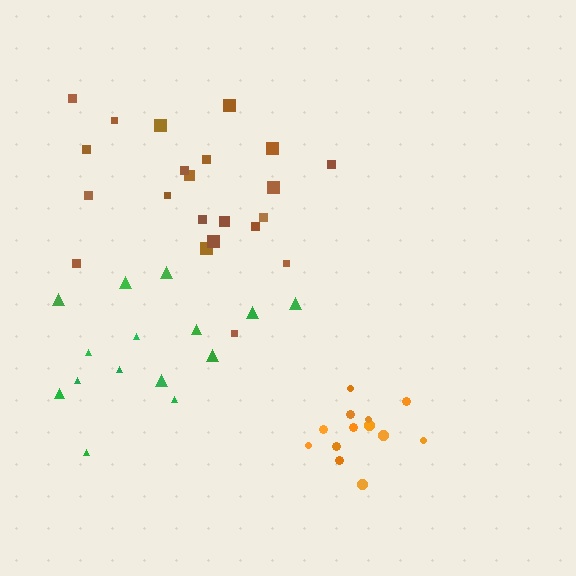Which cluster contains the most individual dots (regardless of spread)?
Brown (22).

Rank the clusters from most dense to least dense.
orange, brown, green.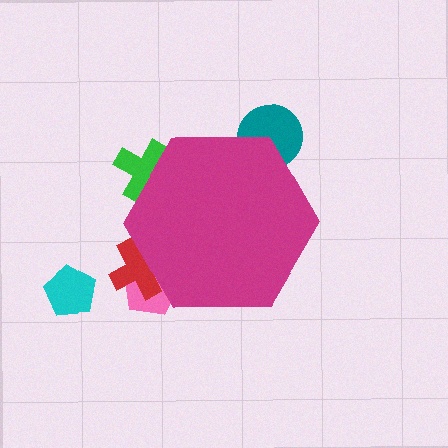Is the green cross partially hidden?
Yes, the green cross is partially hidden behind the magenta hexagon.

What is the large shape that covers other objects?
A magenta hexagon.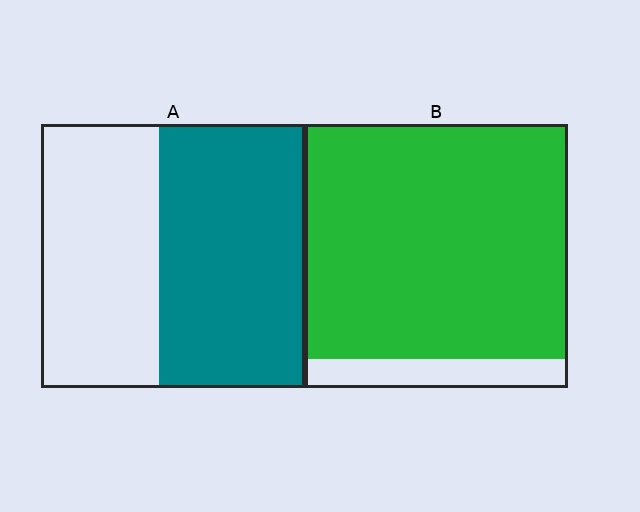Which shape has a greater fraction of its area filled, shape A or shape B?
Shape B.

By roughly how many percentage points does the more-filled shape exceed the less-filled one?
By roughly 35 percentage points (B over A).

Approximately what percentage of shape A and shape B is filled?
A is approximately 55% and B is approximately 90%.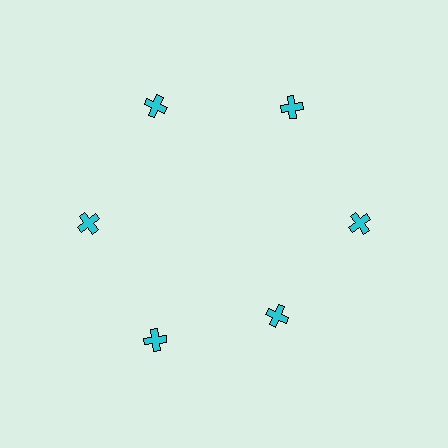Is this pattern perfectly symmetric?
No. The 6 cyan crosses are arranged in a ring, but one element near the 5 o'clock position is pulled inward toward the center, breaking the 6-fold rotational symmetry.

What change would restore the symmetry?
The symmetry would be restored by moving it outward, back onto the ring so that all 6 crosses sit at equal angles and equal distance from the center.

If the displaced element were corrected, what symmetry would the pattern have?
It would have 6-fold rotational symmetry — the pattern would map onto itself every 60 degrees.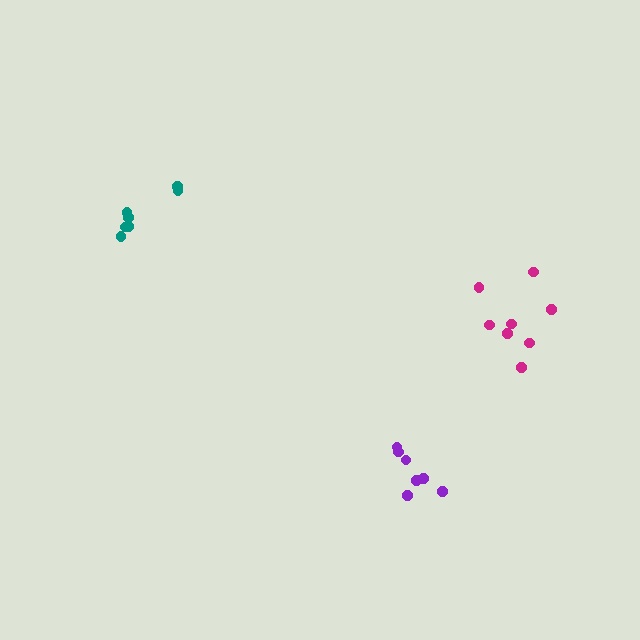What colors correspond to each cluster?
The clusters are colored: purple, magenta, teal.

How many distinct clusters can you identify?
There are 3 distinct clusters.